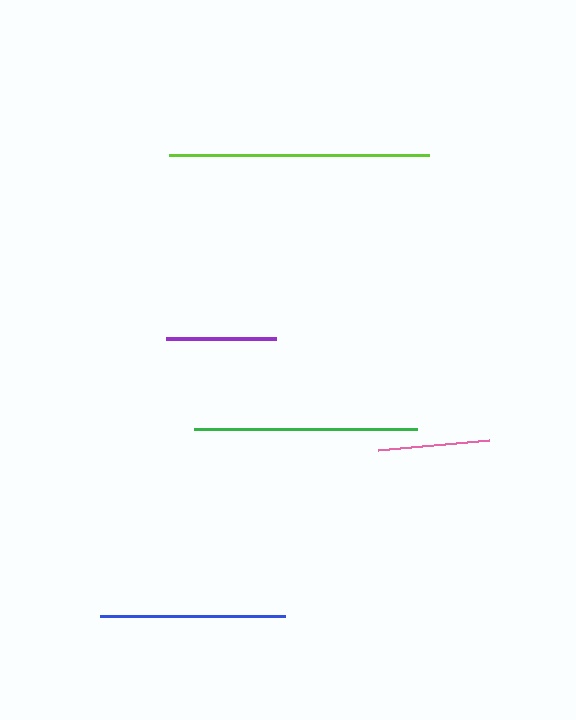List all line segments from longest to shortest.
From longest to shortest: lime, green, blue, pink, purple.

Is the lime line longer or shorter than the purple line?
The lime line is longer than the purple line.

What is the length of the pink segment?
The pink segment is approximately 112 pixels long.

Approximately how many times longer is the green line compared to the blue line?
The green line is approximately 1.2 times the length of the blue line.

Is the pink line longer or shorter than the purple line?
The pink line is longer than the purple line.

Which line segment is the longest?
The lime line is the longest at approximately 260 pixels.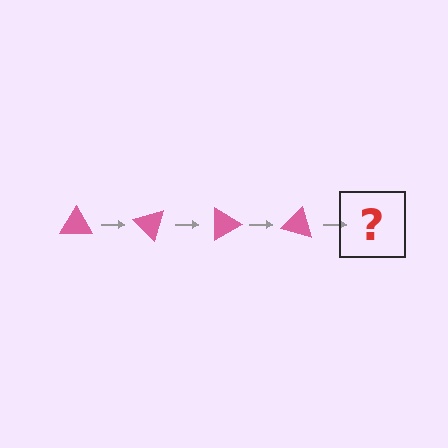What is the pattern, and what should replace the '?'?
The pattern is that the triangle rotates 45 degrees each step. The '?' should be a pink triangle rotated 180 degrees.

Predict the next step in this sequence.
The next step is a pink triangle rotated 180 degrees.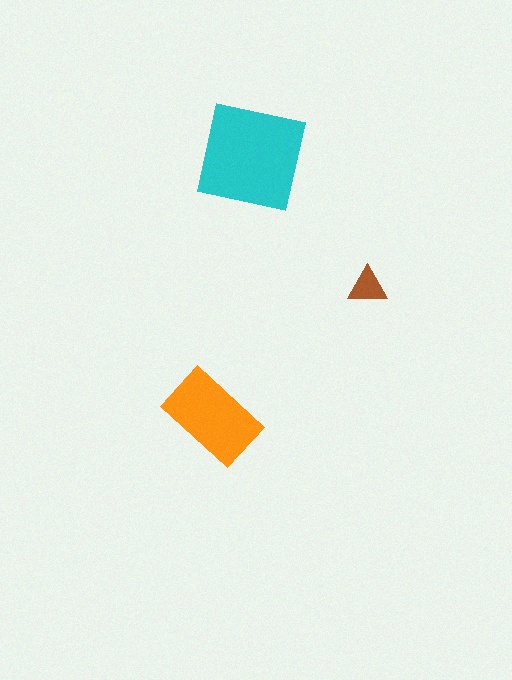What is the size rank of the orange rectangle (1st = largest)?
2nd.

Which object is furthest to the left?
The orange rectangle is leftmost.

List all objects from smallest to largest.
The brown triangle, the orange rectangle, the cyan square.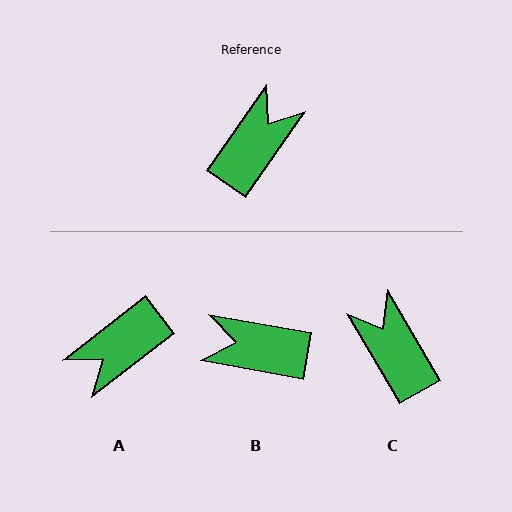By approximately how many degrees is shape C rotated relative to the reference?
Approximately 65 degrees counter-clockwise.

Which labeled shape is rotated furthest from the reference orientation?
A, about 163 degrees away.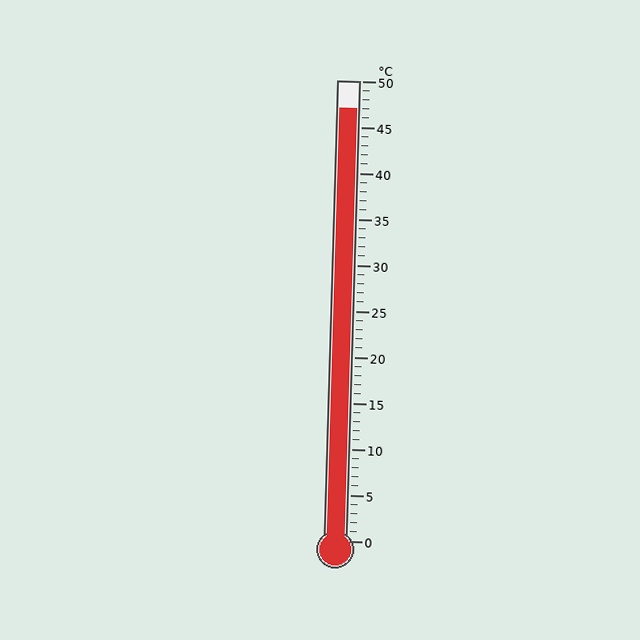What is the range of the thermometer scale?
The thermometer scale ranges from 0°C to 50°C.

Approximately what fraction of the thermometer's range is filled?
The thermometer is filled to approximately 95% of its range.